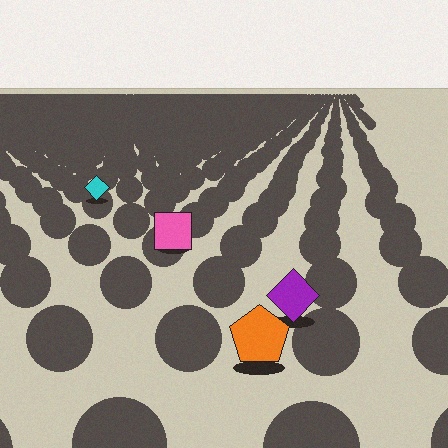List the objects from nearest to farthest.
From nearest to farthest: the orange pentagon, the purple diamond, the pink square, the cyan diamond.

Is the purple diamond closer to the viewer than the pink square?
Yes. The purple diamond is closer — you can tell from the texture gradient: the ground texture is coarser near it.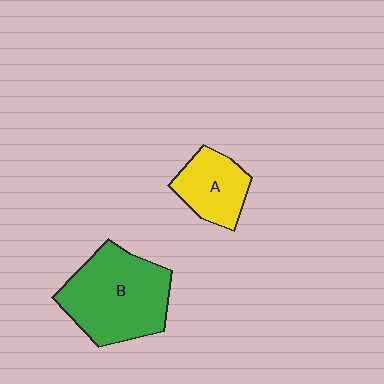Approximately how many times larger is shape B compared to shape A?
Approximately 1.9 times.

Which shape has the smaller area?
Shape A (yellow).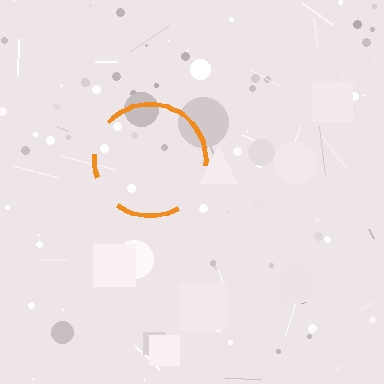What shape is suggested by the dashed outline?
The dashed outline suggests a circle.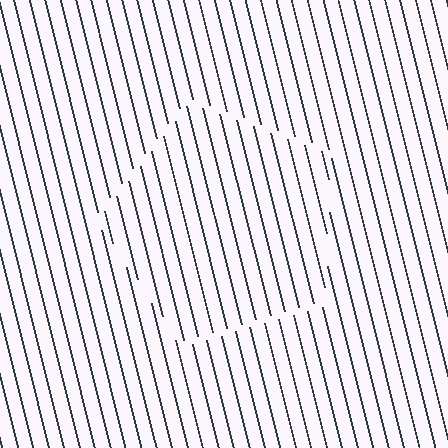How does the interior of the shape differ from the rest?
The interior of the shape contains the same grating, shifted by half a period — the contour is defined by the phase discontinuity where line-ends from the inner and outer gratings abut.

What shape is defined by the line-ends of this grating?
An illusory pentagon. The interior of the shape contains the same grating, shifted by half a period — the contour is defined by the phase discontinuity where line-ends from the inner and outer gratings abut.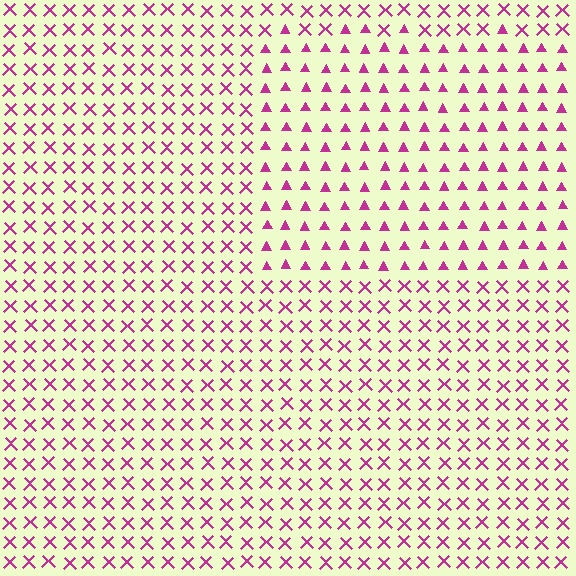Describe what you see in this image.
The image is filled with small magenta elements arranged in a uniform grid. A rectangle-shaped region contains triangles, while the surrounding area contains X marks. The boundary is defined purely by the change in element shape.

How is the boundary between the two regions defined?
The boundary is defined by a change in element shape: triangles inside vs. X marks outside. All elements share the same color and spacing.